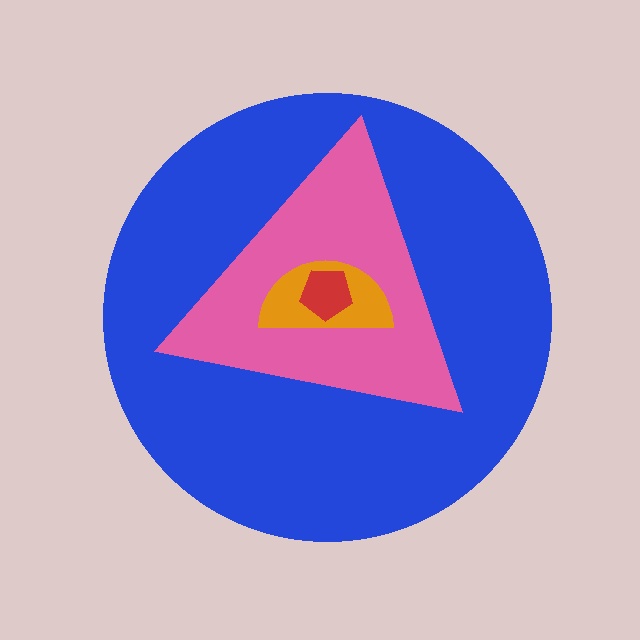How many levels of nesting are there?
4.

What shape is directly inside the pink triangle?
The orange semicircle.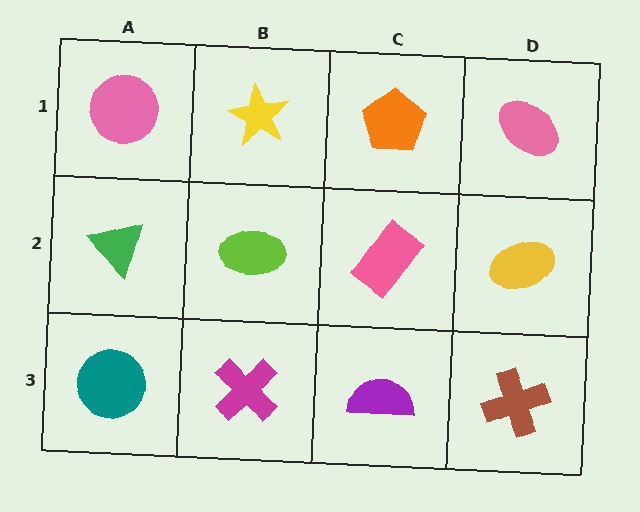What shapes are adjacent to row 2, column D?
A pink ellipse (row 1, column D), a brown cross (row 3, column D), a pink rectangle (row 2, column C).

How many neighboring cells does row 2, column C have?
4.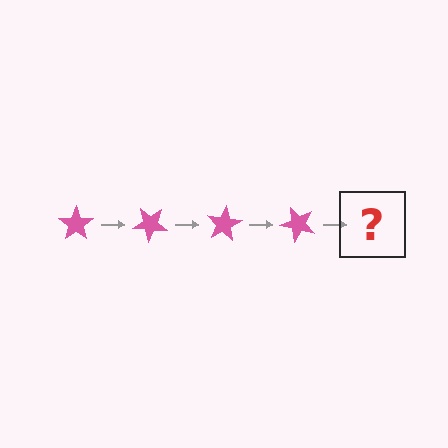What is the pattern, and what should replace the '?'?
The pattern is that the star rotates 40 degrees each step. The '?' should be a pink star rotated 160 degrees.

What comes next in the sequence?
The next element should be a pink star rotated 160 degrees.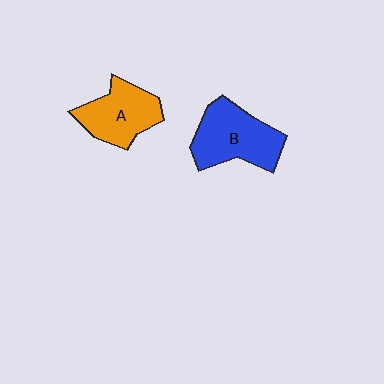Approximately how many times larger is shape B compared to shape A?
Approximately 1.2 times.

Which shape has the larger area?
Shape B (blue).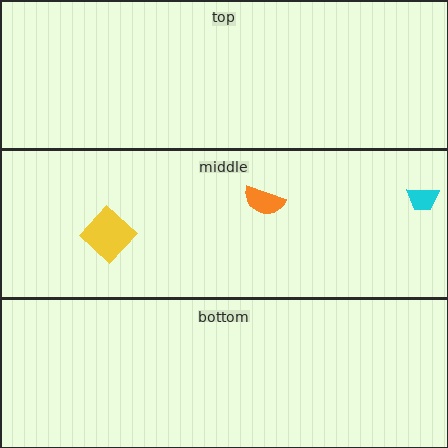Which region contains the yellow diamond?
The middle region.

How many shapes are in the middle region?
3.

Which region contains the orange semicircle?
The middle region.